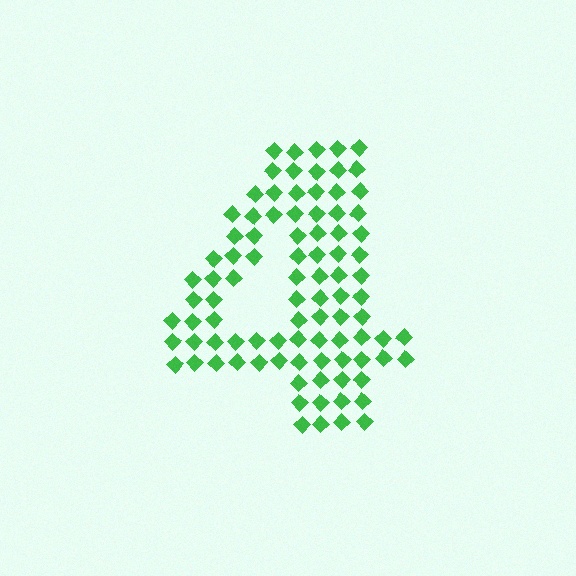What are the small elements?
The small elements are diamonds.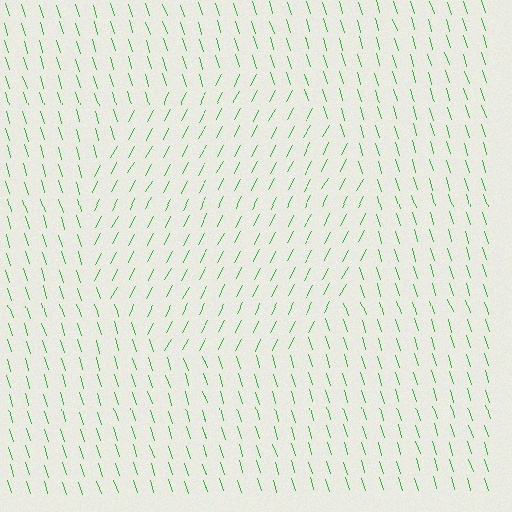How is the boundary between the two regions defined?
The boundary is defined purely by a change in line orientation (approximately 45 degrees difference). All lines are the same color and thickness.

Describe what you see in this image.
The image is filled with small green line segments. A circle region in the image has lines oriented differently from the surrounding lines, creating a visible texture boundary.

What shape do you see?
I see a circle.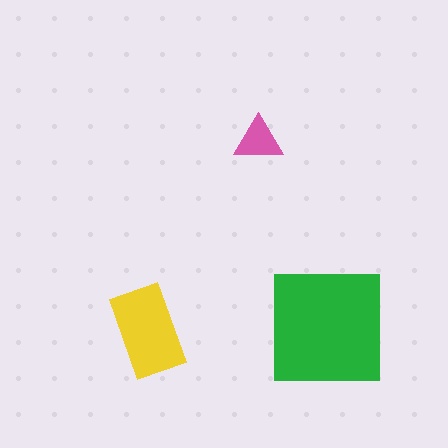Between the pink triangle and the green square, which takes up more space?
The green square.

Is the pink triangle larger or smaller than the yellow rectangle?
Smaller.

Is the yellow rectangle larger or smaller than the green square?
Smaller.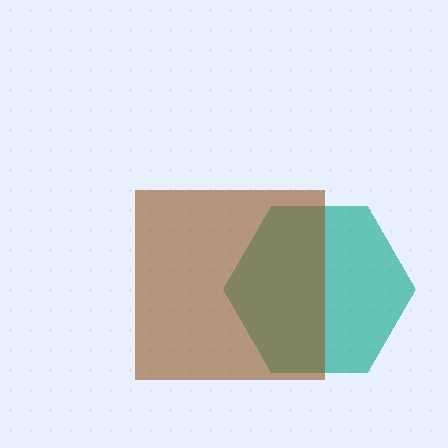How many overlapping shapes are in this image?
There are 2 overlapping shapes in the image.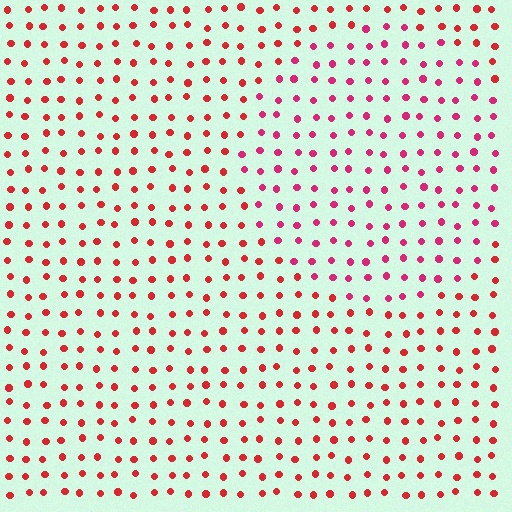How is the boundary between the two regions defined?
The boundary is defined purely by a slight shift in hue (about 25 degrees). Spacing, size, and orientation are identical on both sides.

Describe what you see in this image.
The image is filled with small red elements in a uniform arrangement. A circle-shaped region is visible where the elements are tinted to a slightly different hue, forming a subtle color boundary.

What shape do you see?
I see a circle.